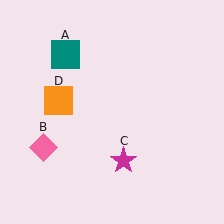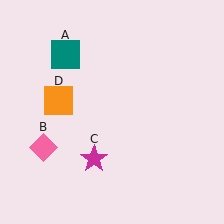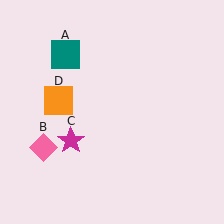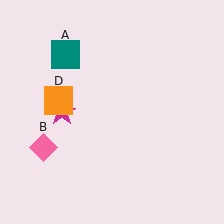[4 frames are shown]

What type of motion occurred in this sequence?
The magenta star (object C) rotated clockwise around the center of the scene.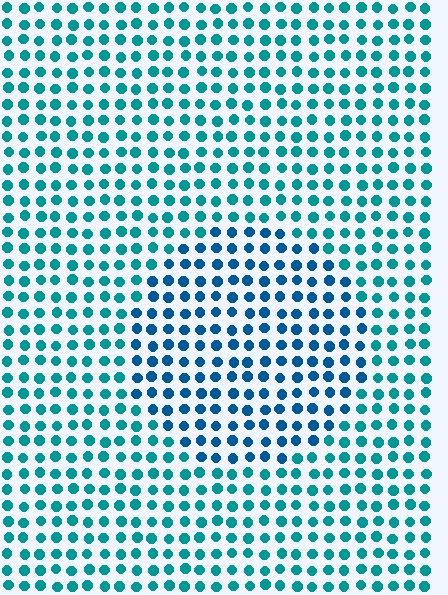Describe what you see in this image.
The image is filled with small teal elements in a uniform arrangement. A circle-shaped region is visible where the elements are tinted to a slightly different hue, forming a subtle color boundary.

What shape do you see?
I see a circle.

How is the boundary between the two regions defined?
The boundary is defined purely by a slight shift in hue (about 27 degrees). Spacing, size, and orientation are identical on both sides.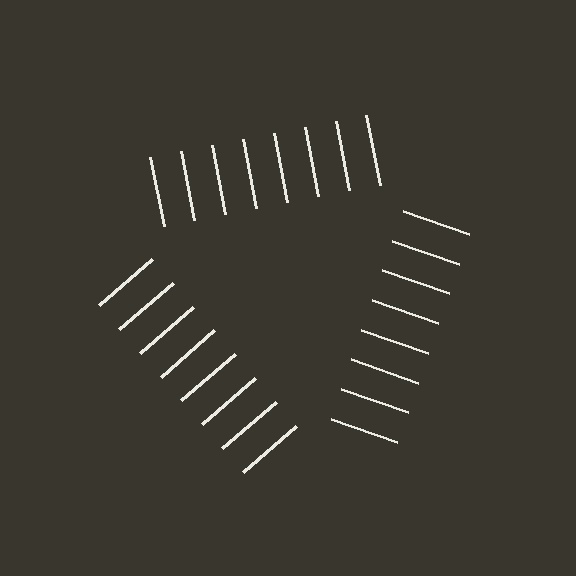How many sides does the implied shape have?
3 sides — the line-ends trace a triangle.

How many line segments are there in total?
24 — 8 along each of the 3 edges.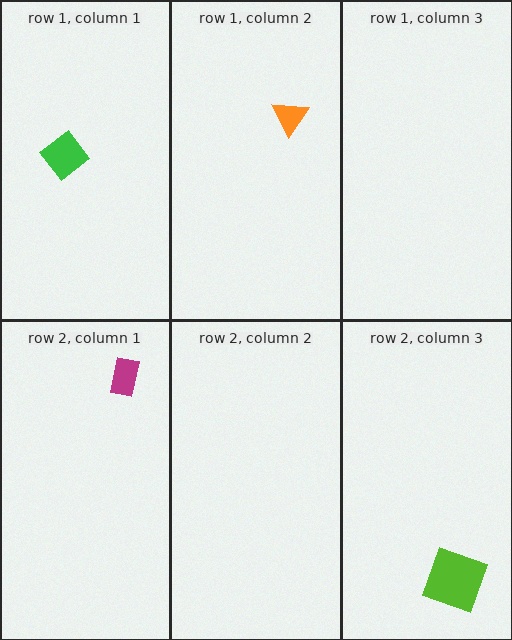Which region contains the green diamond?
The row 1, column 1 region.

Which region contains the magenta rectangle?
The row 2, column 1 region.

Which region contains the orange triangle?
The row 1, column 2 region.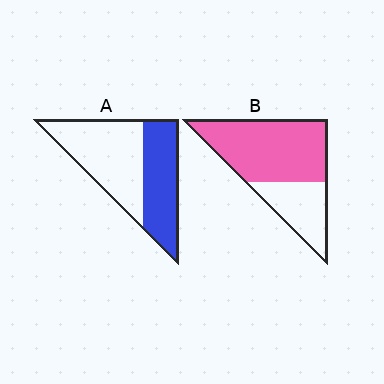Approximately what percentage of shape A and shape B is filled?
A is approximately 45% and B is approximately 70%.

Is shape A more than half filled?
No.